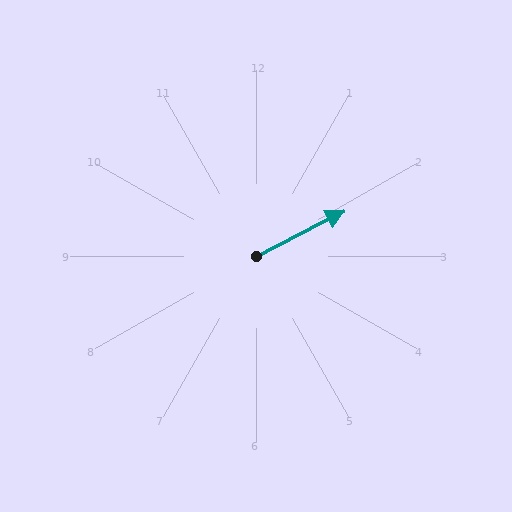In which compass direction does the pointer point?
Northeast.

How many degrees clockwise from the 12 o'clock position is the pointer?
Approximately 63 degrees.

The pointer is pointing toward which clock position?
Roughly 2 o'clock.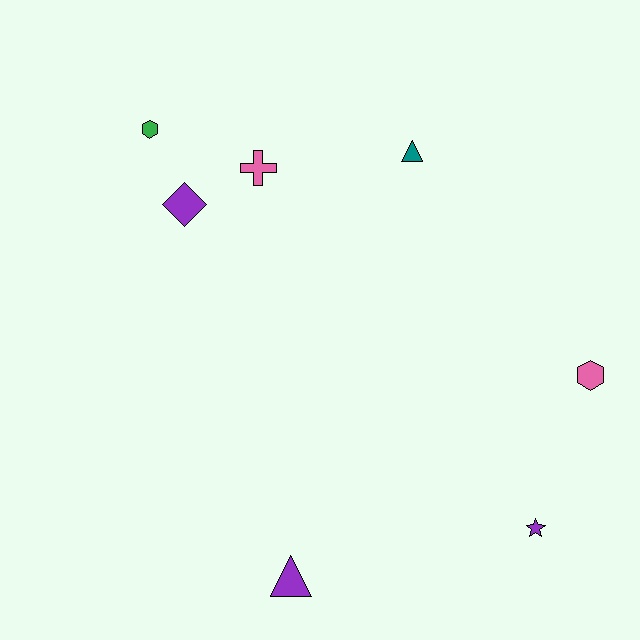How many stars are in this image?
There is 1 star.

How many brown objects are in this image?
There are no brown objects.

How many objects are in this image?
There are 7 objects.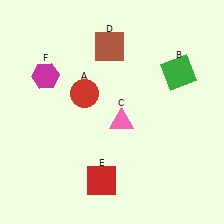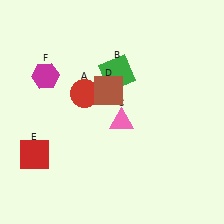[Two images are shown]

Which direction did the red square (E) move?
The red square (E) moved left.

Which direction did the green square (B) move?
The green square (B) moved left.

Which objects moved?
The objects that moved are: the green square (B), the brown square (D), the red square (E).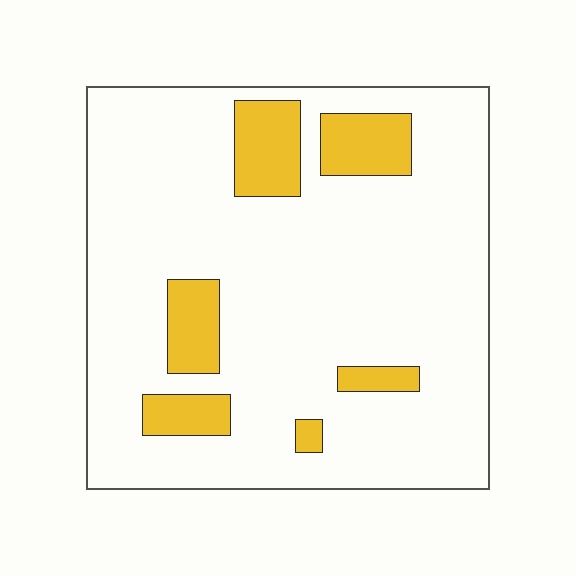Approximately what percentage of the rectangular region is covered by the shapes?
Approximately 15%.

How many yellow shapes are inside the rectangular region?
6.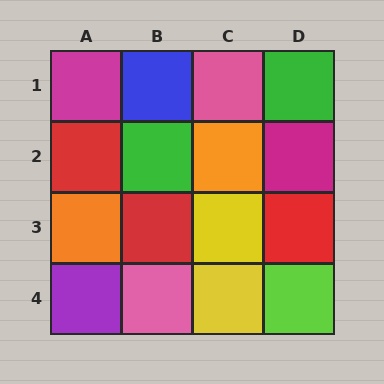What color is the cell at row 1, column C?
Pink.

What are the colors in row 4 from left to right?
Purple, pink, yellow, lime.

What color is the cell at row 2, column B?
Green.